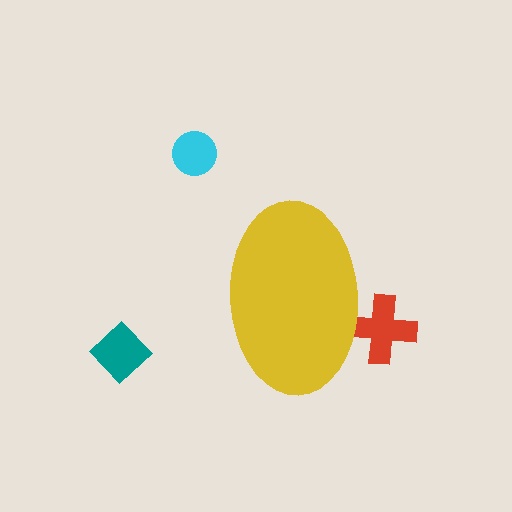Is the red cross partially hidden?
Yes, the red cross is partially hidden behind the yellow ellipse.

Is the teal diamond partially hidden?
No, the teal diamond is fully visible.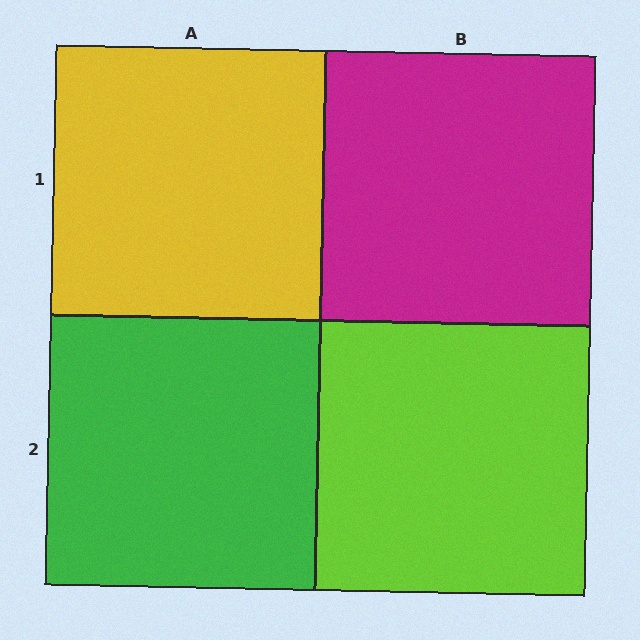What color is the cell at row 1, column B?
Magenta.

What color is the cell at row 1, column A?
Yellow.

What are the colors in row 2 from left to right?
Green, lime.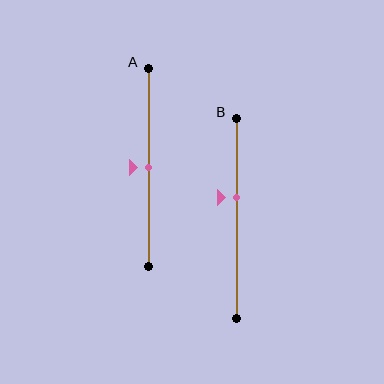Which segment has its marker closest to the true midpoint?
Segment A has its marker closest to the true midpoint.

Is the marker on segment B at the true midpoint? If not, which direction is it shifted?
No, the marker on segment B is shifted upward by about 11% of the segment length.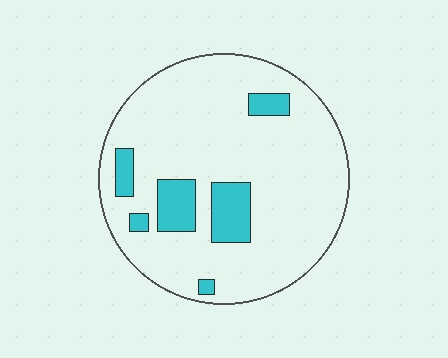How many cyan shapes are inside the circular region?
6.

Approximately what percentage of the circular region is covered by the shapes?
Approximately 15%.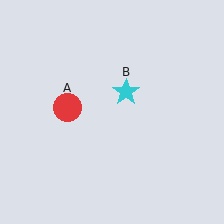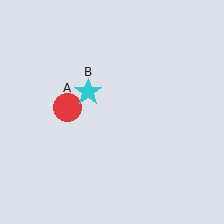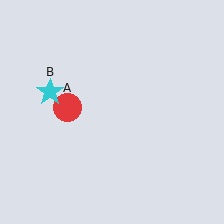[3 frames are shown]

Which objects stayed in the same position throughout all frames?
Red circle (object A) remained stationary.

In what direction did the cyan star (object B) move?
The cyan star (object B) moved left.